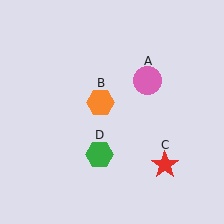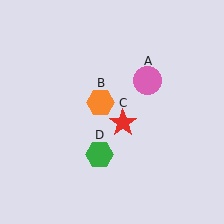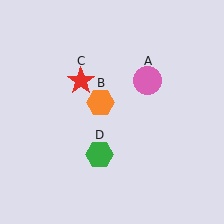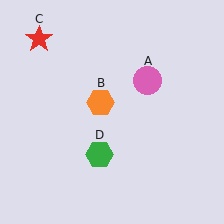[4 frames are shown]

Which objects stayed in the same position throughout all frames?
Pink circle (object A) and orange hexagon (object B) and green hexagon (object D) remained stationary.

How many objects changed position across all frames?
1 object changed position: red star (object C).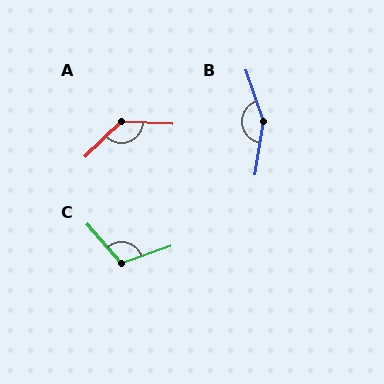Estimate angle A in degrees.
Approximately 133 degrees.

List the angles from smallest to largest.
C (111°), A (133°), B (152°).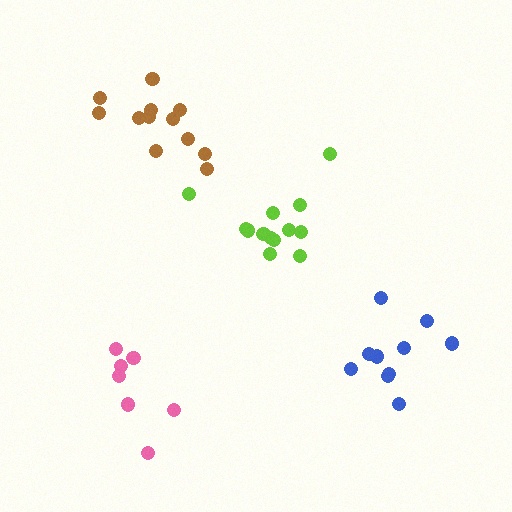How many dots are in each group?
Group 1: 7 dots, Group 2: 11 dots, Group 3: 12 dots, Group 4: 13 dots (43 total).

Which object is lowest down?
The pink cluster is bottommost.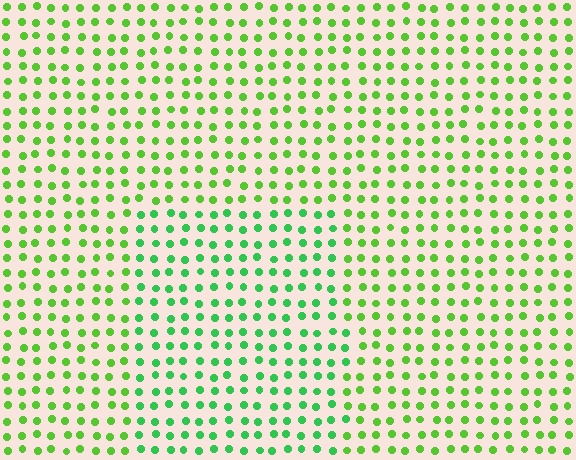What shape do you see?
I see a rectangle.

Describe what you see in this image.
The image is filled with small lime elements in a uniform arrangement. A rectangle-shaped region is visible where the elements are tinted to a slightly different hue, forming a subtle color boundary.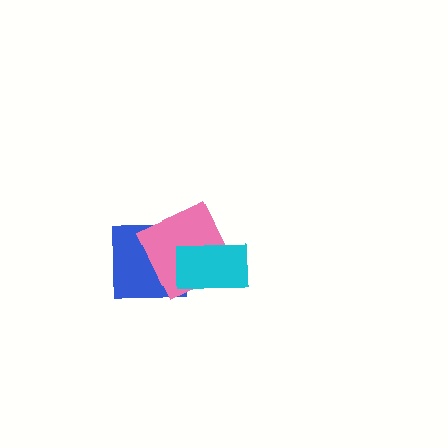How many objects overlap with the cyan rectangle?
2 objects overlap with the cyan rectangle.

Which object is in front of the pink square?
The cyan rectangle is in front of the pink square.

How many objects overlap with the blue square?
2 objects overlap with the blue square.